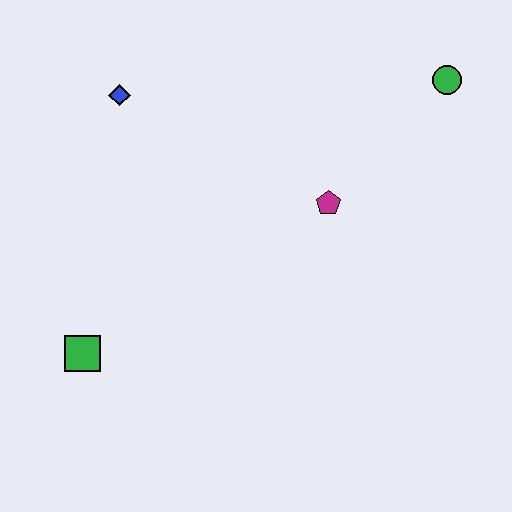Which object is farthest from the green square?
The green circle is farthest from the green square.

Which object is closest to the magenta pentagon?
The green circle is closest to the magenta pentagon.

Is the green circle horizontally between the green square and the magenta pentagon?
No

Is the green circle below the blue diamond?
No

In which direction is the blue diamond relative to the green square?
The blue diamond is above the green square.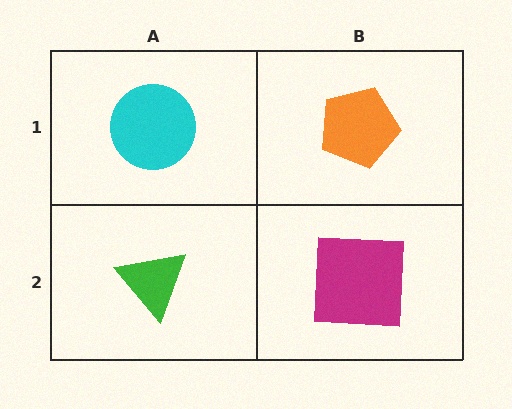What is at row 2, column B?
A magenta square.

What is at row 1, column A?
A cyan circle.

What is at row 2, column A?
A green triangle.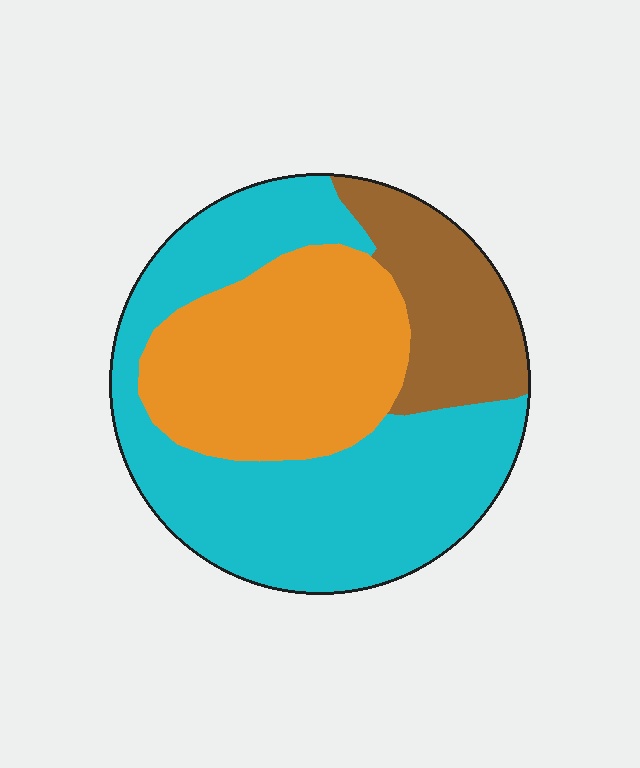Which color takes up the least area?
Brown, at roughly 20%.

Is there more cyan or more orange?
Cyan.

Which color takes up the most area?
Cyan, at roughly 50%.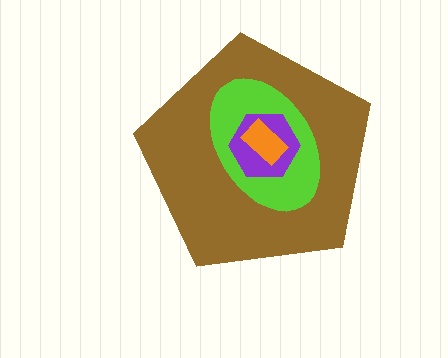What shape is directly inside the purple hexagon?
The orange rectangle.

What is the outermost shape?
The brown pentagon.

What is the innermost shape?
The orange rectangle.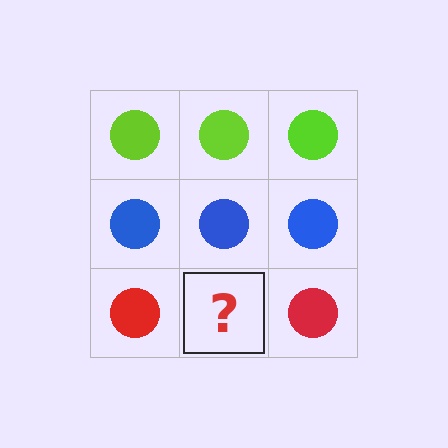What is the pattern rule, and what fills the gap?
The rule is that each row has a consistent color. The gap should be filled with a red circle.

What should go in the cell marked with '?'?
The missing cell should contain a red circle.